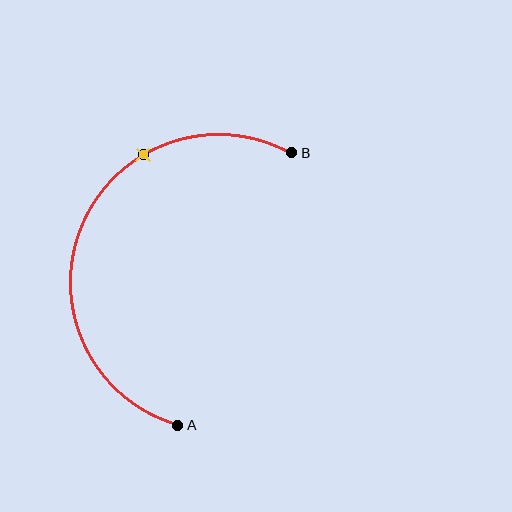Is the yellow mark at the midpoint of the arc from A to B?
No. The yellow mark lies on the arc but is closer to endpoint B. The arc midpoint would be at the point on the curve equidistant along the arc from both A and B.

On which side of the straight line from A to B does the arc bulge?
The arc bulges to the left of the straight line connecting A and B.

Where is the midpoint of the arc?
The arc midpoint is the point on the curve farthest from the straight line joining A and B. It sits to the left of that line.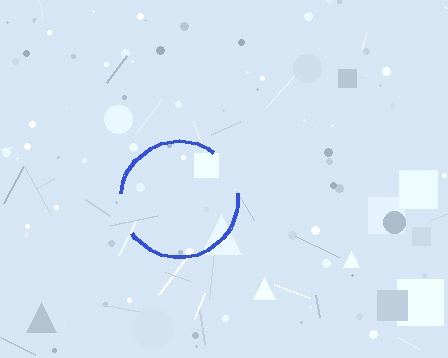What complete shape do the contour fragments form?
The contour fragments form a circle.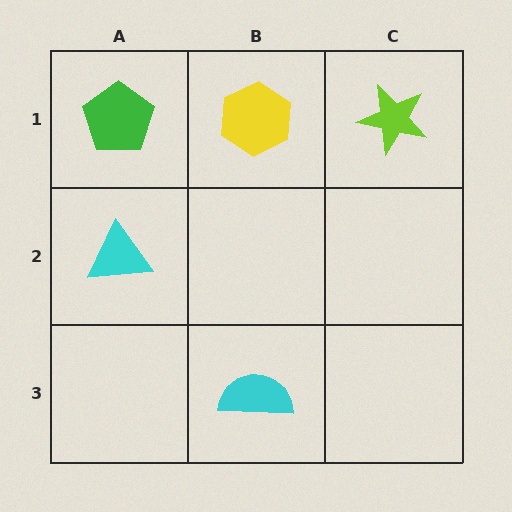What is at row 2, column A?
A cyan triangle.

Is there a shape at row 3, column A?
No, that cell is empty.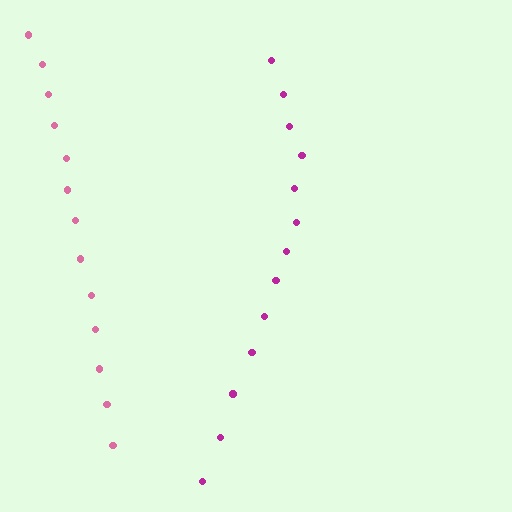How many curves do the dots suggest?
There are 2 distinct paths.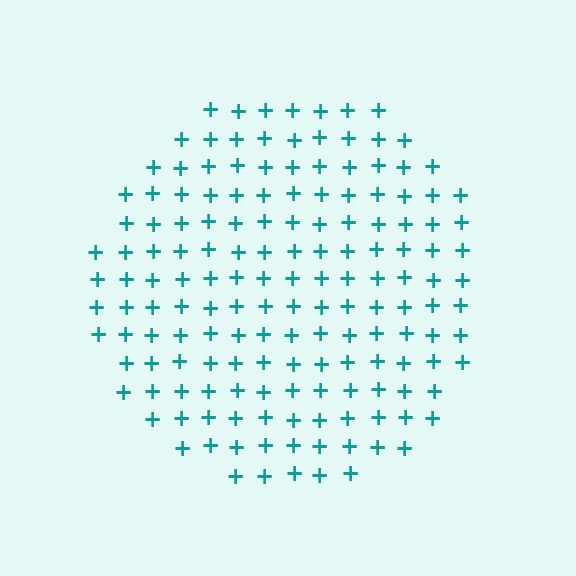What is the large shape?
The large shape is a circle.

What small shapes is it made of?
It is made of small plus signs.